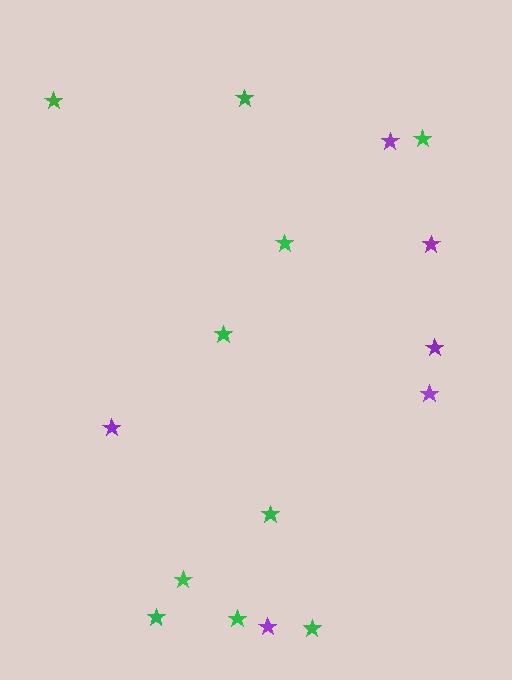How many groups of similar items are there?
There are 2 groups: one group of purple stars (6) and one group of green stars (10).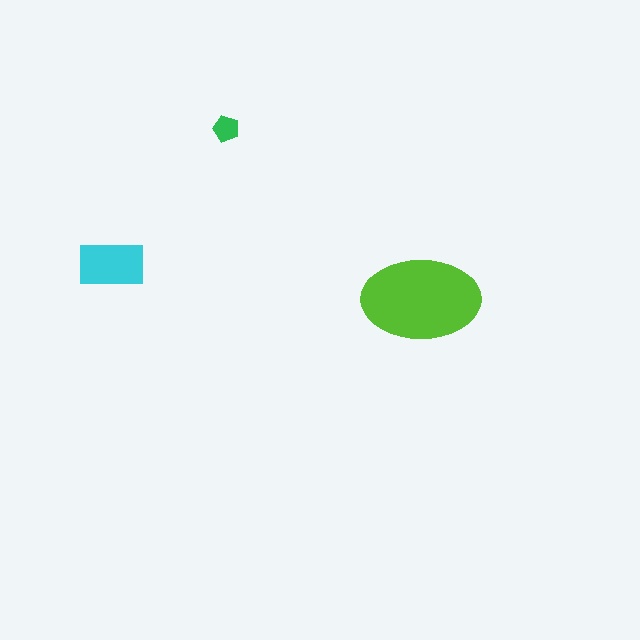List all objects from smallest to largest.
The green pentagon, the cyan rectangle, the lime ellipse.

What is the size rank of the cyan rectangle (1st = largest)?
2nd.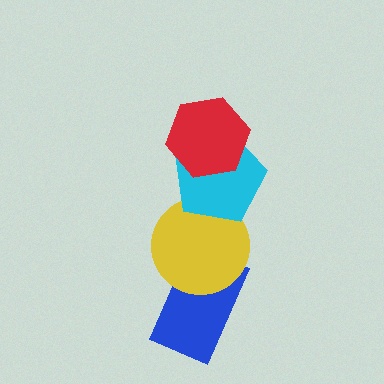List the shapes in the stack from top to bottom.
From top to bottom: the red hexagon, the cyan pentagon, the yellow circle, the blue rectangle.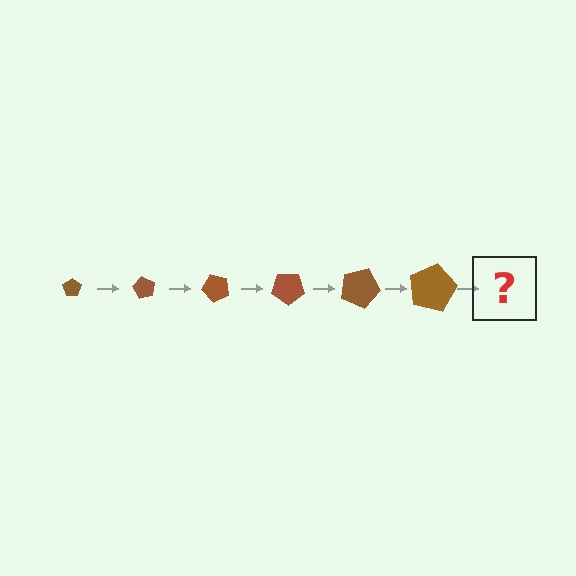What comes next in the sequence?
The next element should be a pentagon, larger than the previous one and rotated 360 degrees from the start.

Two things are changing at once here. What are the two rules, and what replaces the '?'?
The two rules are that the pentagon grows larger each step and it rotates 60 degrees each step. The '?' should be a pentagon, larger than the previous one and rotated 360 degrees from the start.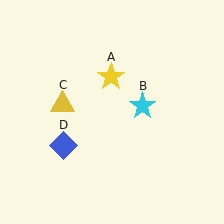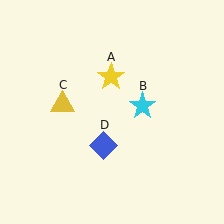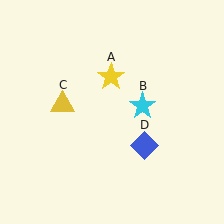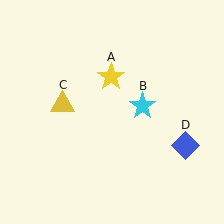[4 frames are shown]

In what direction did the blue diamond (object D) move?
The blue diamond (object D) moved right.